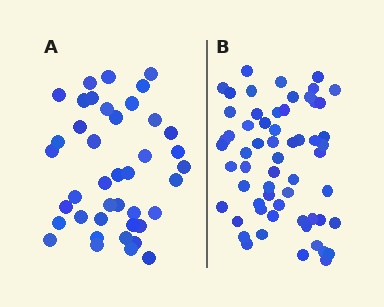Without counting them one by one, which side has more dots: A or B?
Region B (the right region) has more dots.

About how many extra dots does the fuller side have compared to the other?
Region B has approximately 20 more dots than region A.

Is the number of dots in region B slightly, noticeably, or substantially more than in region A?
Region B has substantially more. The ratio is roughly 1.5 to 1.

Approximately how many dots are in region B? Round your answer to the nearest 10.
About 60 dots.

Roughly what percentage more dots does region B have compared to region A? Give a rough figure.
About 45% more.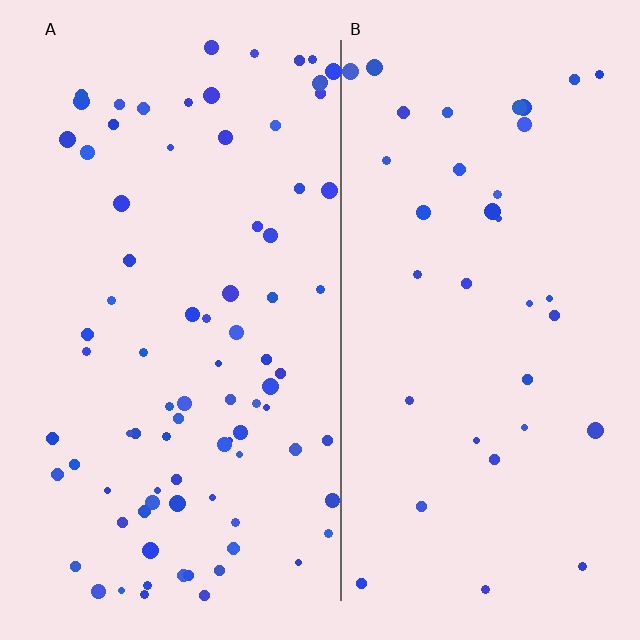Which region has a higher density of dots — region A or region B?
A (the left).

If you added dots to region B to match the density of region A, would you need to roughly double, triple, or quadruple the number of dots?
Approximately double.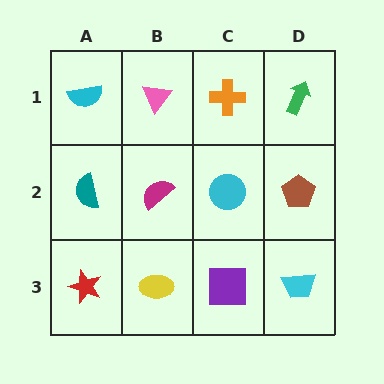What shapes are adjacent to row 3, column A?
A teal semicircle (row 2, column A), a yellow ellipse (row 3, column B).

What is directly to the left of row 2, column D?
A cyan circle.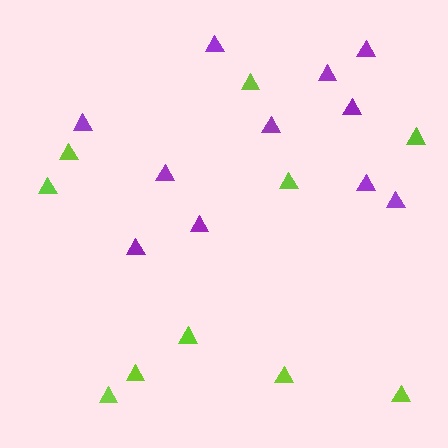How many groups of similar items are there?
There are 2 groups: one group of purple triangles (11) and one group of lime triangles (10).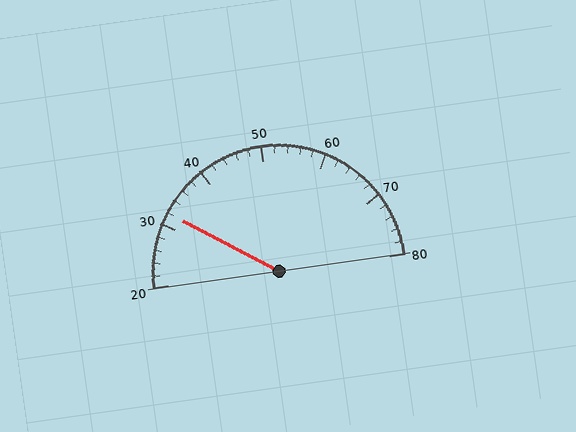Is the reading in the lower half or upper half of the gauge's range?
The reading is in the lower half of the range (20 to 80).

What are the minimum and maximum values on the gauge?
The gauge ranges from 20 to 80.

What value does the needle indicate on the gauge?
The needle indicates approximately 32.